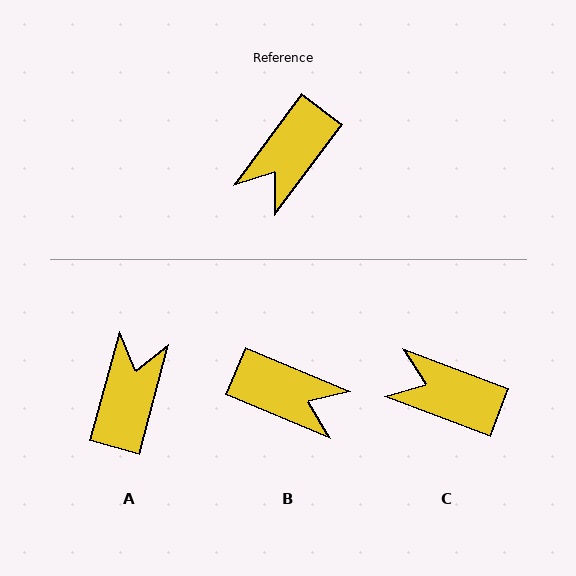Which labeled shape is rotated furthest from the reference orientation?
A, about 159 degrees away.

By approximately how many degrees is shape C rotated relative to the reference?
Approximately 74 degrees clockwise.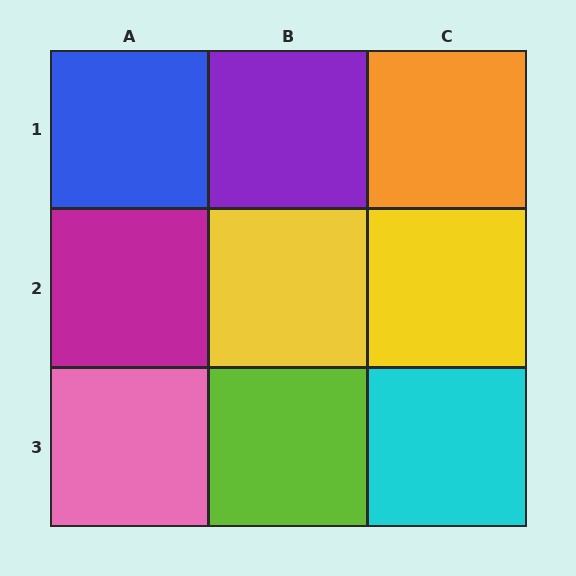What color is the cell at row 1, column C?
Orange.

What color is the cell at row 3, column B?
Lime.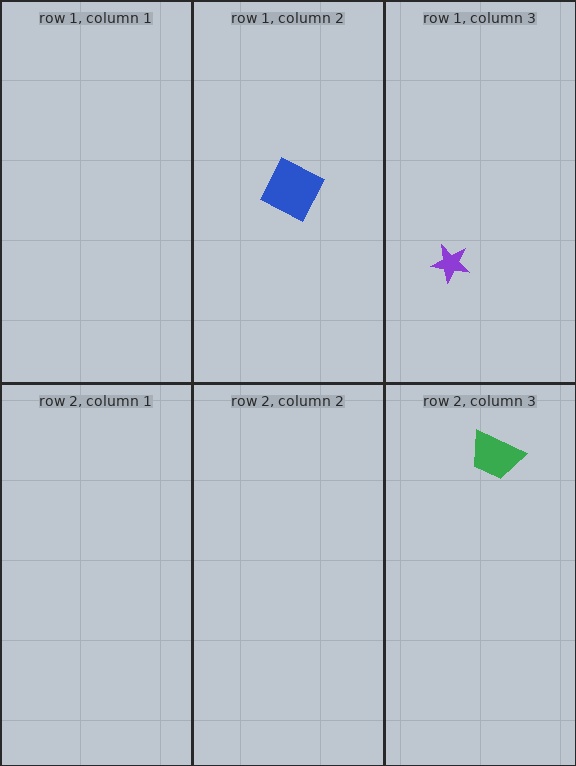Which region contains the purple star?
The row 1, column 3 region.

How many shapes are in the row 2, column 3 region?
1.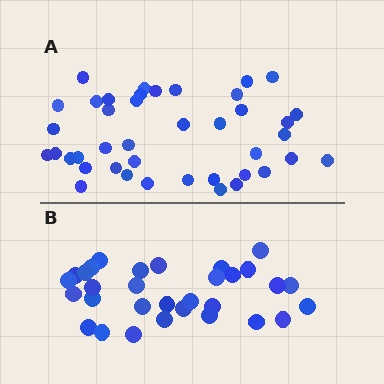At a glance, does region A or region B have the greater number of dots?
Region A (the top region) has more dots.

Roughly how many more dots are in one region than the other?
Region A has roughly 10 or so more dots than region B.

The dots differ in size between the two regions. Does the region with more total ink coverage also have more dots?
No. Region B has more total ink coverage because its dots are larger, but region A actually contains more individual dots. Total area can be misleading — the number of items is what matters here.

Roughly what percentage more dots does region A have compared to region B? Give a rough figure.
About 30% more.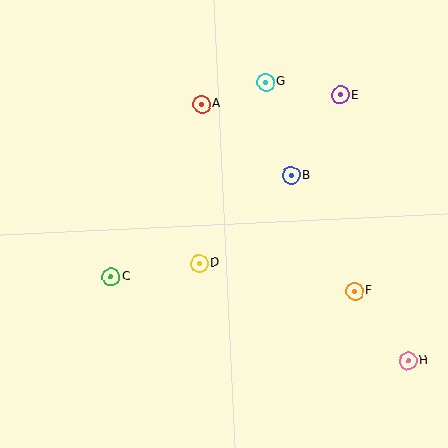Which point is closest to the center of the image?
Point D at (199, 263) is closest to the center.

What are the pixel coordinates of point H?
Point H is at (408, 361).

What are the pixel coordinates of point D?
Point D is at (199, 263).